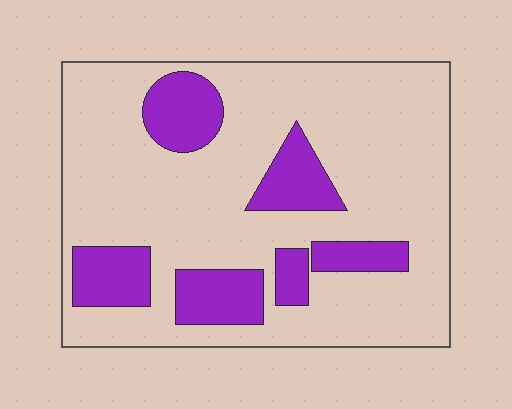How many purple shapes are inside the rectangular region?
6.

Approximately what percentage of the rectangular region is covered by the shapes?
Approximately 20%.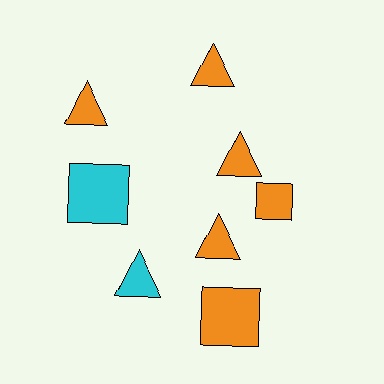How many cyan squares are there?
There is 1 cyan square.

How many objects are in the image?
There are 8 objects.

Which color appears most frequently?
Orange, with 6 objects.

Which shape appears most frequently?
Triangle, with 5 objects.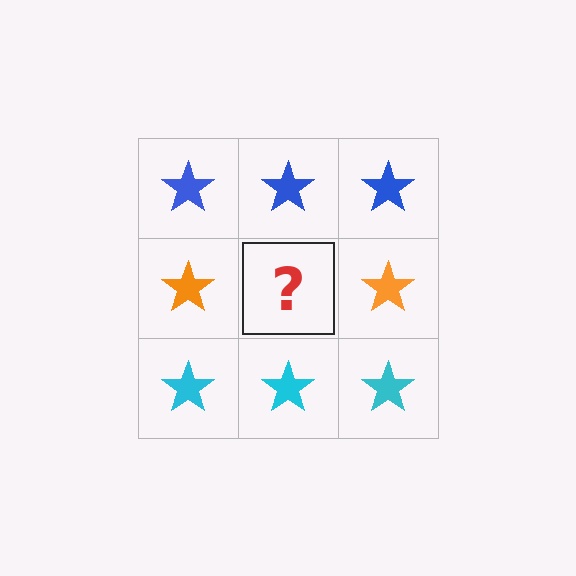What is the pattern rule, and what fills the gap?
The rule is that each row has a consistent color. The gap should be filled with an orange star.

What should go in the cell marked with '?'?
The missing cell should contain an orange star.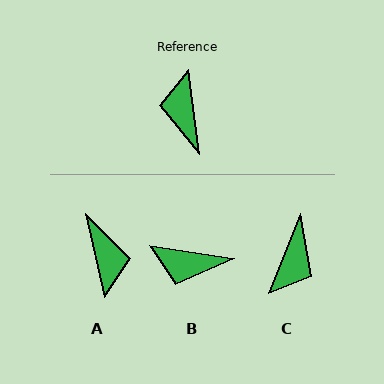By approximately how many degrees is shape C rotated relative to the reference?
Approximately 151 degrees counter-clockwise.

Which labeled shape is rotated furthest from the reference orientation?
A, about 174 degrees away.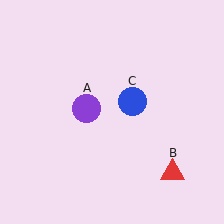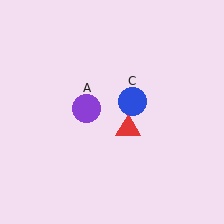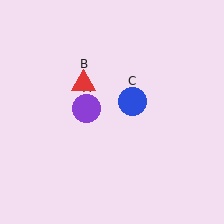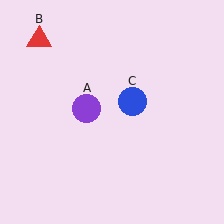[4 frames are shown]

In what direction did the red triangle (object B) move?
The red triangle (object B) moved up and to the left.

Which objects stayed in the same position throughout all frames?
Purple circle (object A) and blue circle (object C) remained stationary.